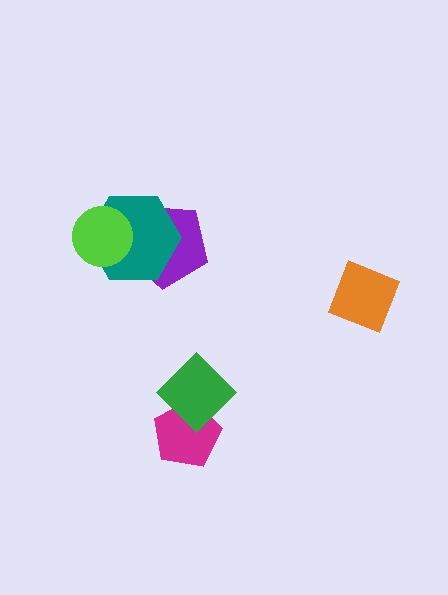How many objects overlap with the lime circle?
2 objects overlap with the lime circle.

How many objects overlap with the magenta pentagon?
1 object overlaps with the magenta pentagon.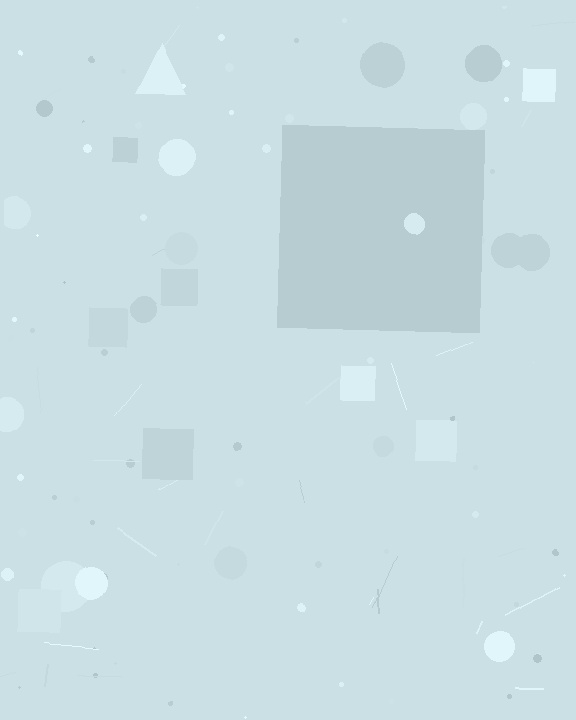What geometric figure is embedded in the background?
A square is embedded in the background.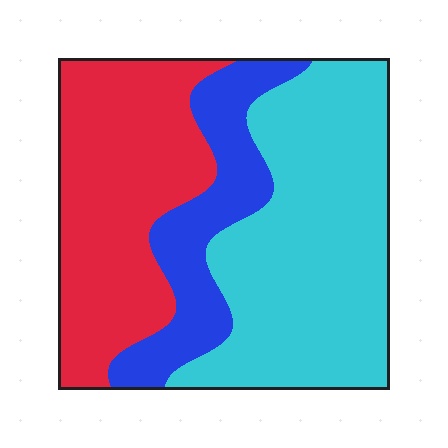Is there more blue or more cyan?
Cyan.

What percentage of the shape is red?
Red takes up about one third (1/3) of the shape.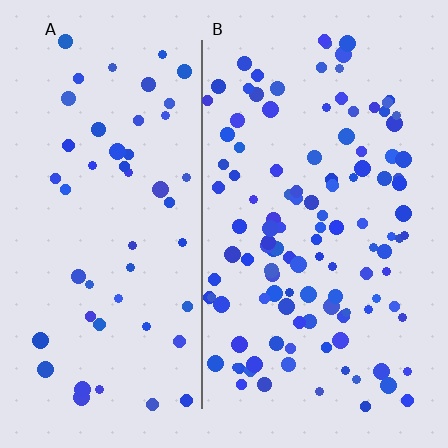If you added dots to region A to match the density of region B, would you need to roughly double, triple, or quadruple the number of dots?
Approximately double.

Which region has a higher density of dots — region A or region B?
B (the right).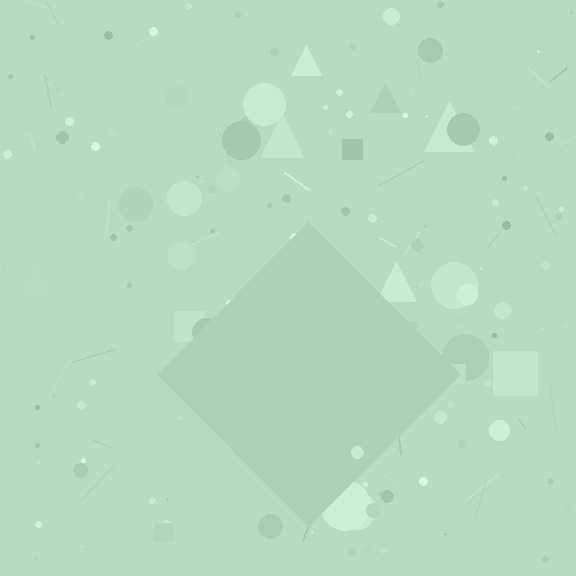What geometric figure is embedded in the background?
A diamond is embedded in the background.